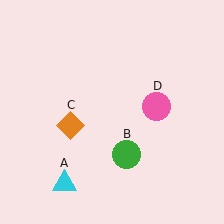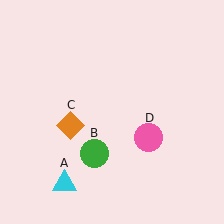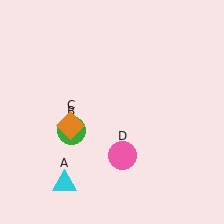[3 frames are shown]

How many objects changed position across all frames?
2 objects changed position: green circle (object B), pink circle (object D).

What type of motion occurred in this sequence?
The green circle (object B), pink circle (object D) rotated clockwise around the center of the scene.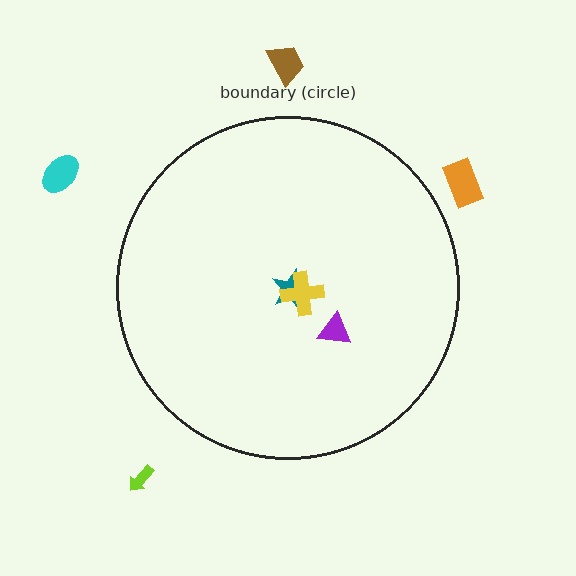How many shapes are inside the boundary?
3 inside, 4 outside.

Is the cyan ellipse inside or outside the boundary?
Outside.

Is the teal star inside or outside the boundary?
Inside.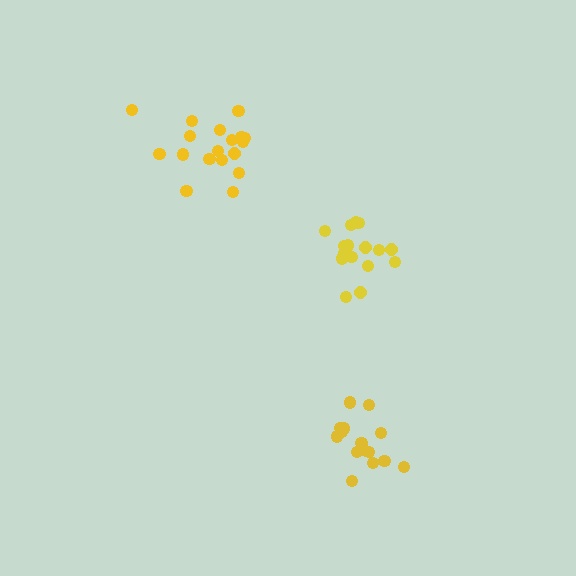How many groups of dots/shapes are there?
There are 3 groups.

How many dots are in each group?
Group 1: 18 dots, Group 2: 15 dots, Group 3: 16 dots (49 total).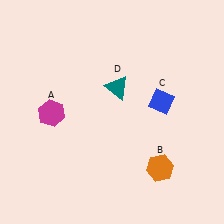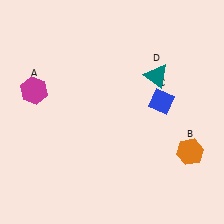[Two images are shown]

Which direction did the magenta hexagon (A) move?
The magenta hexagon (A) moved up.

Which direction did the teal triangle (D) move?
The teal triangle (D) moved right.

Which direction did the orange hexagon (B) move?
The orange hexagon (B) moved right.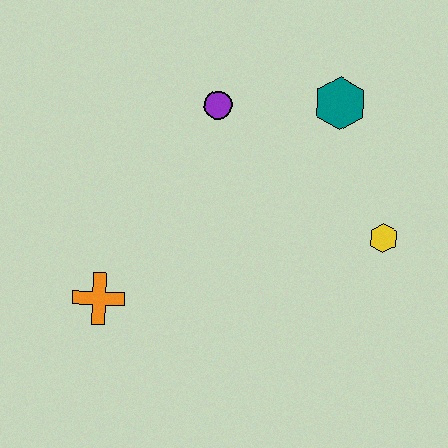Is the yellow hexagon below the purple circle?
Yes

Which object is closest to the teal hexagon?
The purple circle is closest to the teal hexagon.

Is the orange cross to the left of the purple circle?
Yes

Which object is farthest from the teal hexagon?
The orange cross is farthest from the teal hexagon.